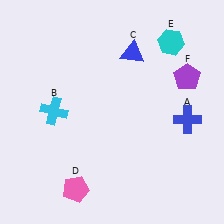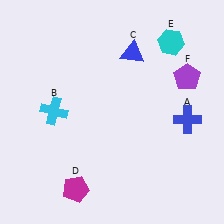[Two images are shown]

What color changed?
The pentagon (D) changed from pink in Image 1 to magenta in Image 2.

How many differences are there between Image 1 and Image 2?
There is 1 difference between the two images.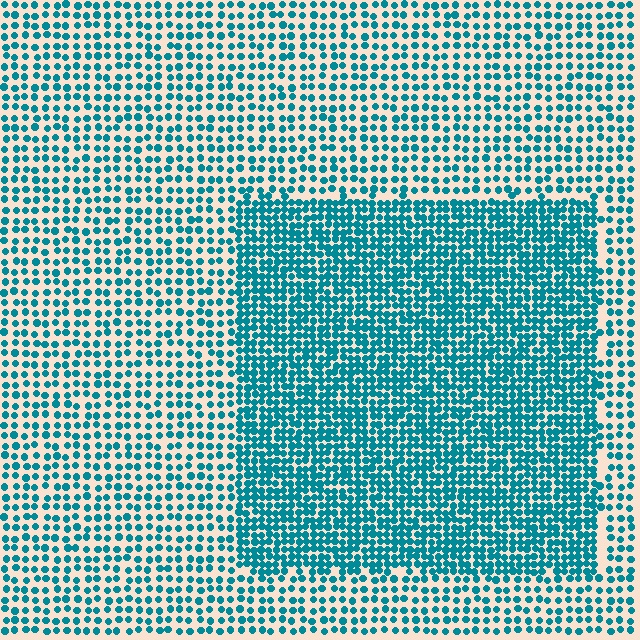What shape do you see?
I see a rectangle.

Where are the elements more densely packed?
The elements are more densely packed inside the rectangle boundary.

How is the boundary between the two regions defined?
The boundary is defined by a change in element density (approximately 1.9x ratio). All elements are the same color, size, and shape.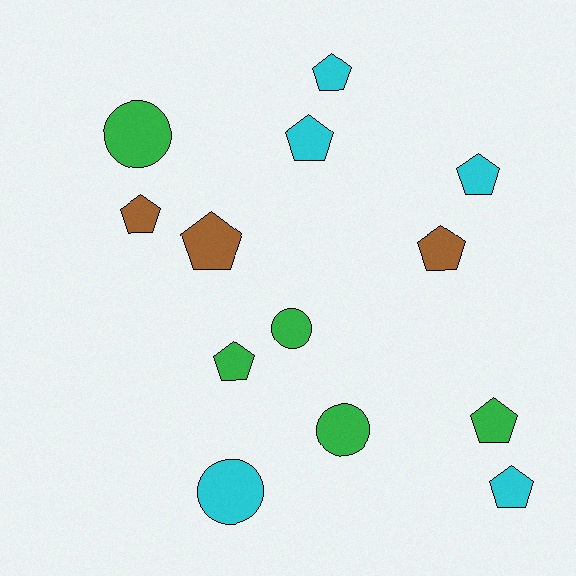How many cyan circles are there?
There is 1 cyan circle.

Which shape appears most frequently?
Pentagon, with 9 objects.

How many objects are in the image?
There are 13 objects.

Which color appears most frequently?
Green, with 5 objects.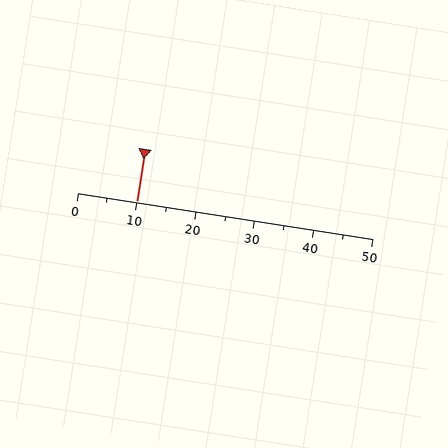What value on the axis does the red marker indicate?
The marker indicates approximately 10.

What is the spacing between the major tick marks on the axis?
The major ticks are spaced 10 apart.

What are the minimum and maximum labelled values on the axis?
The axis runs from 0 to 50.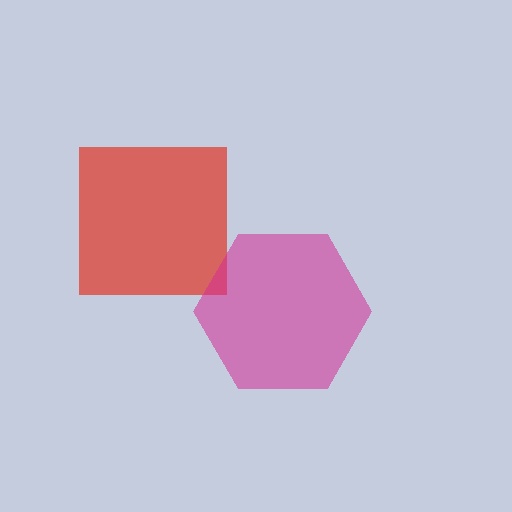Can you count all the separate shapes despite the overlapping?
Yes, there are 2 separate shapes.